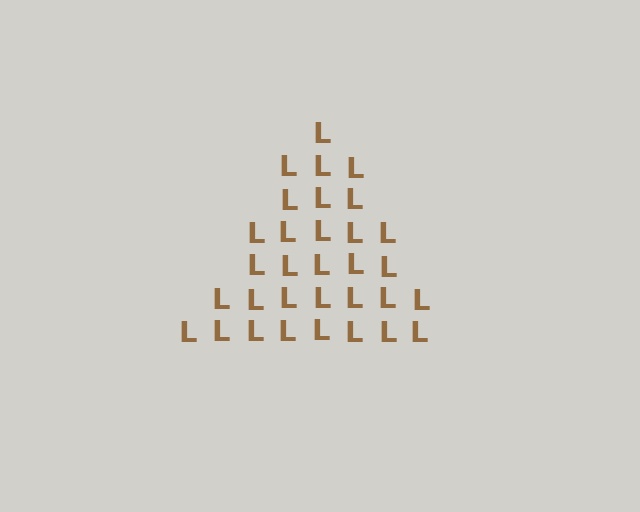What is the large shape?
The large shape is a triangle.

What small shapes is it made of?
It is made of small letter L's.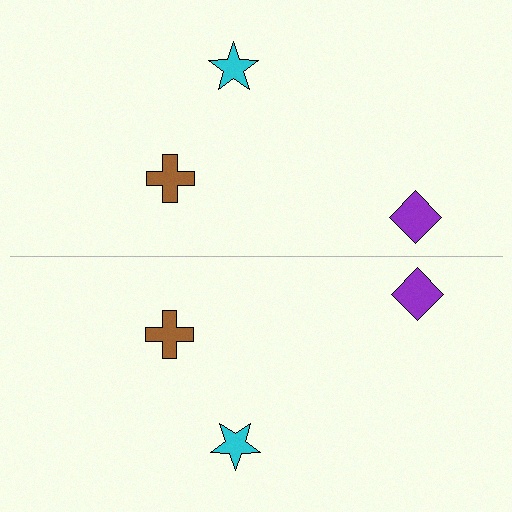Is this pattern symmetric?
Yes, this pattern has bilateral (reflection) symmetry.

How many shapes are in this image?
There are 6 shapes in this image.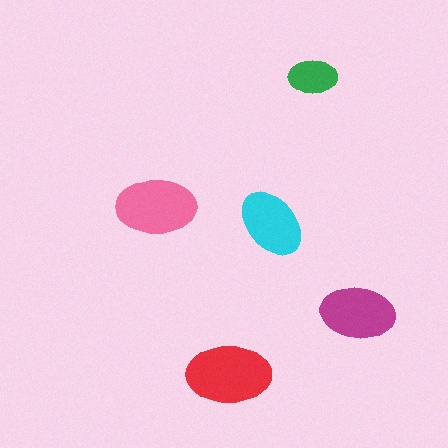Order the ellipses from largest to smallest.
the red one, the pink one, the magenta one, the cyan one, the green one.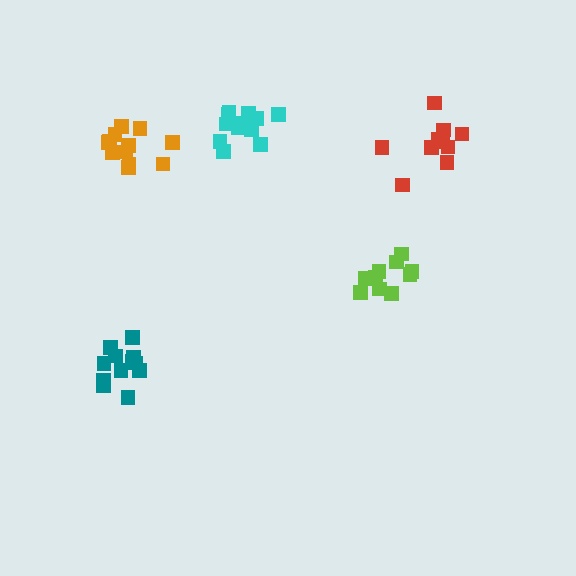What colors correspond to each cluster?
The clusters are colored: lime, orange, red, teal, cyan.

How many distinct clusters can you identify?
There are 5 distinct clusters.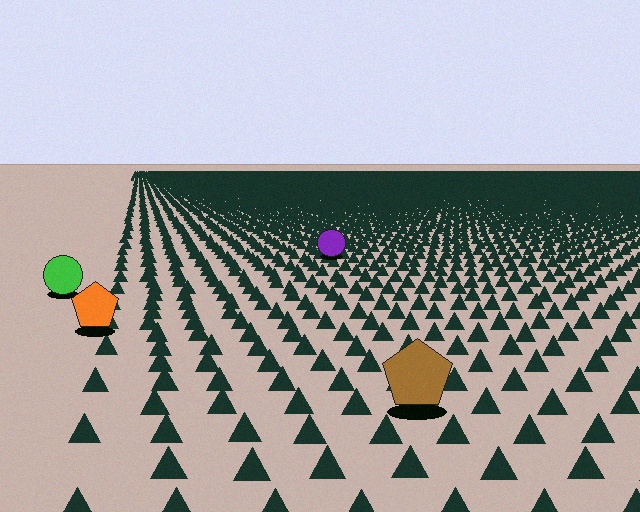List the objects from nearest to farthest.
From nearest to farthest: the brown pentagon, the orange pentagon, the green circle, the purple circle.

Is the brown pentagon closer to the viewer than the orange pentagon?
Yes. The brown pentagon is closer — you can tell from the texture gradient: the ground texture is coarser near it.